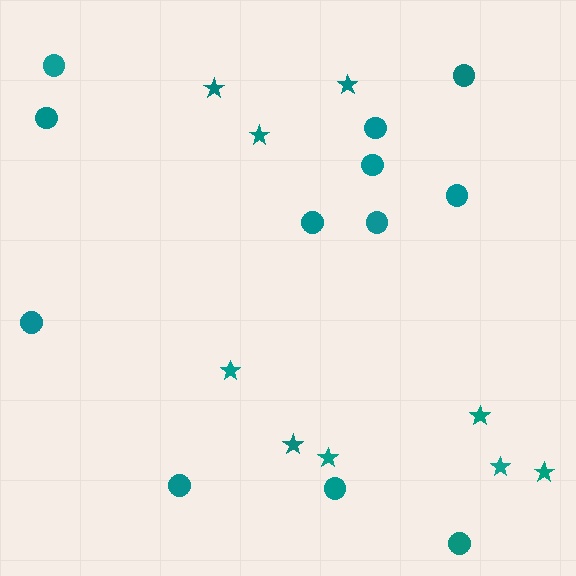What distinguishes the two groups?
There are 2 groups: one group of circles (12) and one group of stars (9).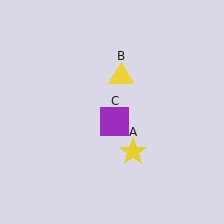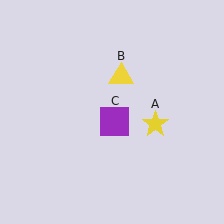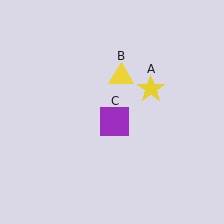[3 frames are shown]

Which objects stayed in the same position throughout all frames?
Yellow triangle (object B) and purple square (object C) remained stationary.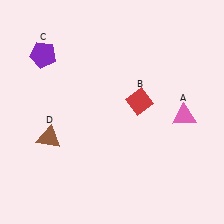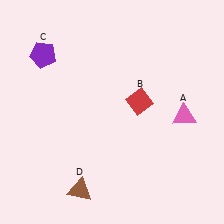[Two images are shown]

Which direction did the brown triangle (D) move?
The brown triangle (D) moved down.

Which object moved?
The brown triangle (D) moved down.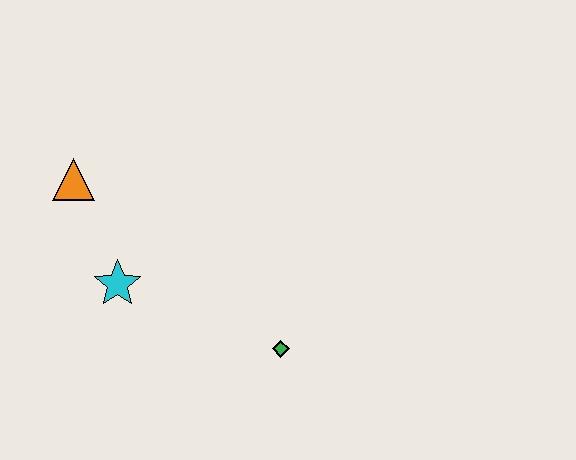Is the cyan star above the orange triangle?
No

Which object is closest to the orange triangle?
The cyan star is closest to the orange triangle.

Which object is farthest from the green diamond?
The orange triangle is farthest from the green diamond.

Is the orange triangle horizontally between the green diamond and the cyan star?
No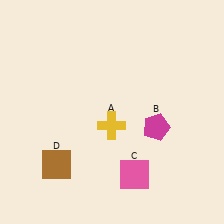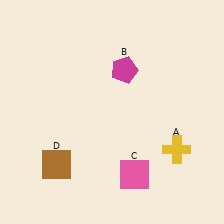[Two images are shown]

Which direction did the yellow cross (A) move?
The yellow cross (A) moved right.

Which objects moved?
The objects that moved are: the yellow cross (A), the magenta pentagon (B).